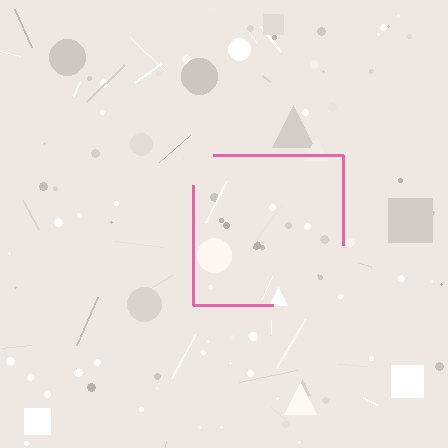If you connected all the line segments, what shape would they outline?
They would outline a square.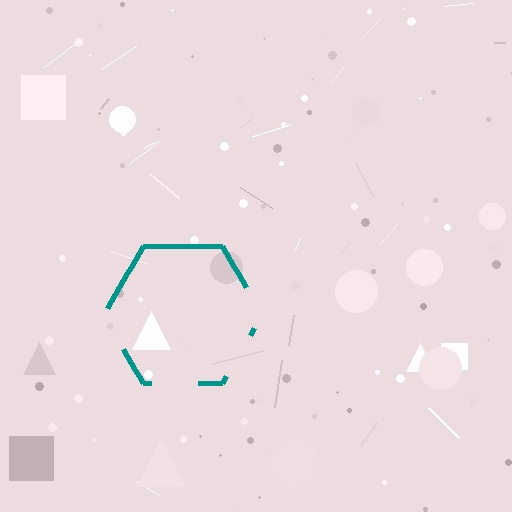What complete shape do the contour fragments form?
The contour fragments form a hexagon.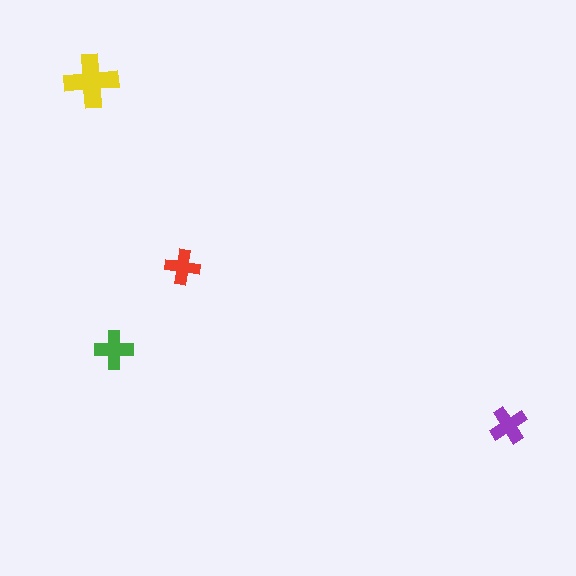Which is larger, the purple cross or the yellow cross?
The yellow one.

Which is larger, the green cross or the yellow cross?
The yellow one.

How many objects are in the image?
There are 4 objects in the image.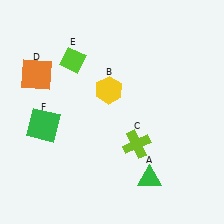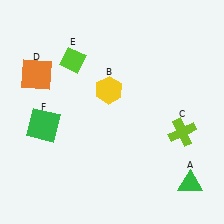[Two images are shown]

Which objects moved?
The objects that moved are: the green triangle (A), the lime cross (C).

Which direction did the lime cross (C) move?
The lime cross (C) moved right.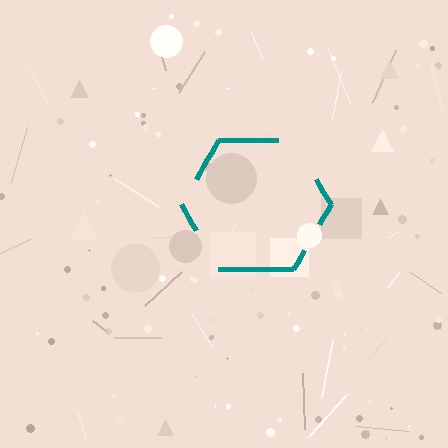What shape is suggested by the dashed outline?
The dashed outline suggests a hexagon.